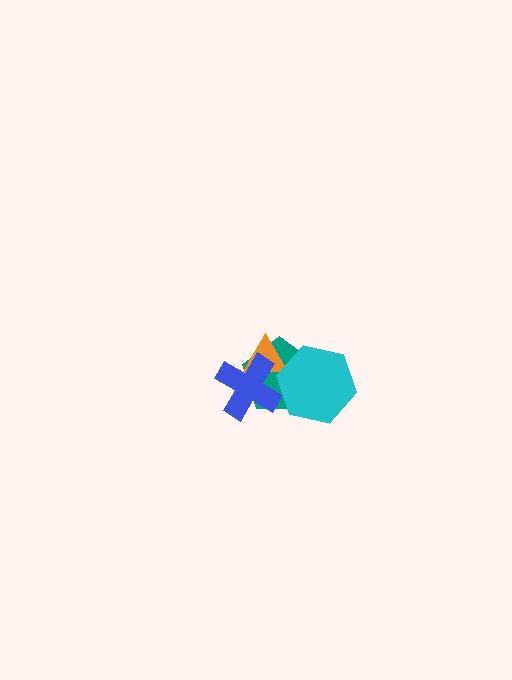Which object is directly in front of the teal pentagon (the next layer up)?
The orange triangle is directly in front of the teal pentagon.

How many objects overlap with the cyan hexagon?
2 objects overlap with the cyan hexagon.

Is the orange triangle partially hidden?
Yes, it is partially covered by another shape.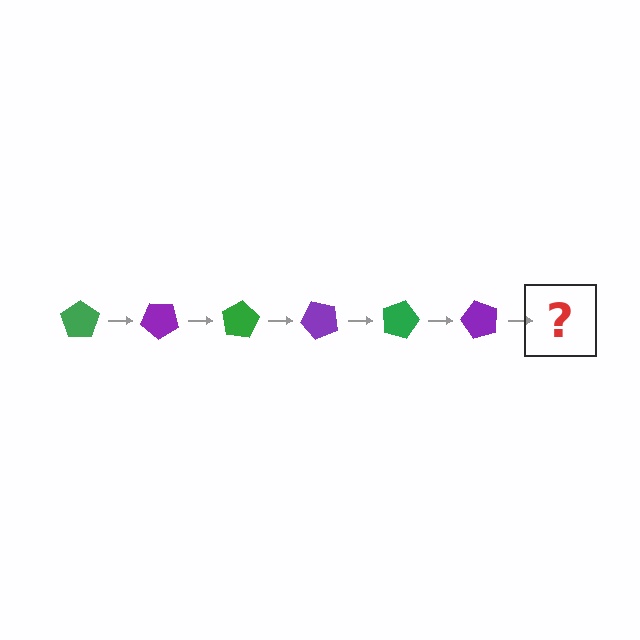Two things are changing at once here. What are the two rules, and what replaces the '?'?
The two rules are that it rotates 40 degrees each step and the color cycles through green and purple. The '?' should be a green pentagon, rotated 240 degrees from the start.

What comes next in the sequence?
The next element should be a green pentagon, rotated 240 degrees from the start.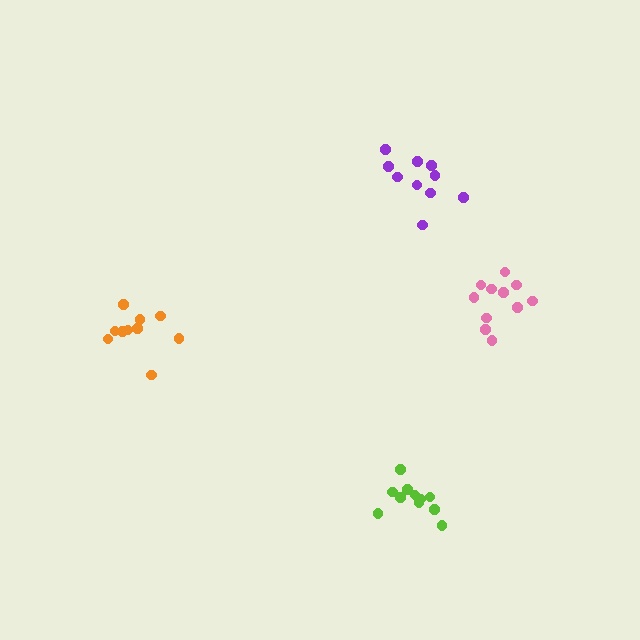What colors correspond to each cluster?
The clusters are colored: purple, orange, pink, lime.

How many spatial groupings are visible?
There are 4 spatial groupings.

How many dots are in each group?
Group 1: 10 dots, Group 2: 10 dots, Group 3: 11 dots, Group 4: 11 dots (42 total).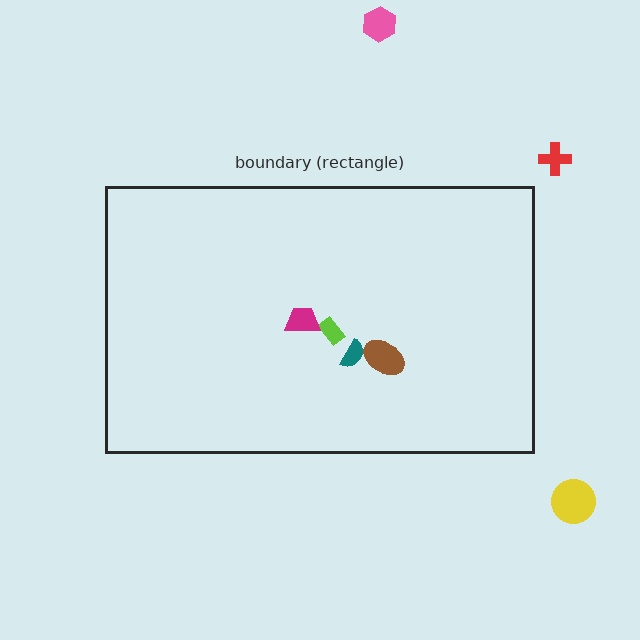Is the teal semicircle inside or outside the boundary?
Inside.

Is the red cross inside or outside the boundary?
Outside.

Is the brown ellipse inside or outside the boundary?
Inside.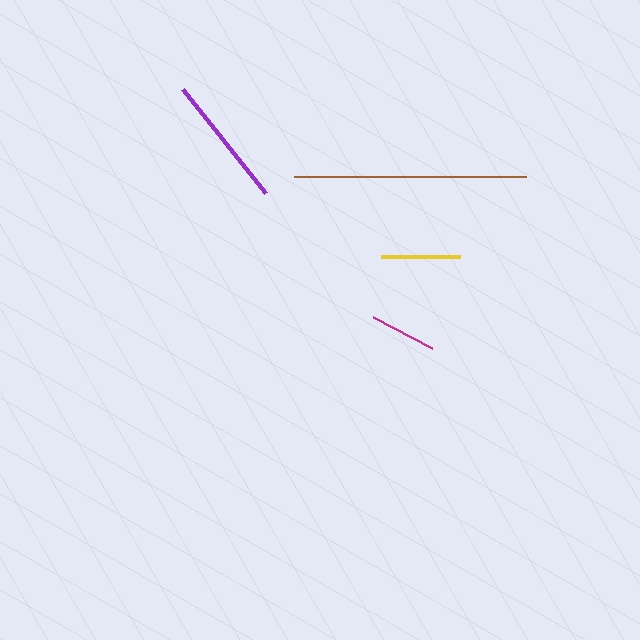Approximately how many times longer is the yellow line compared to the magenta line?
The yellow line is approximately 1.2 times the length of the magenta line.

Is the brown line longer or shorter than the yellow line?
The brown line is longer than the yellow line.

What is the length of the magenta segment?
The magenta segment is approximately 67 pixels long.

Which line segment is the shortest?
The magenta line is the shortest at approximately 67 pixels.